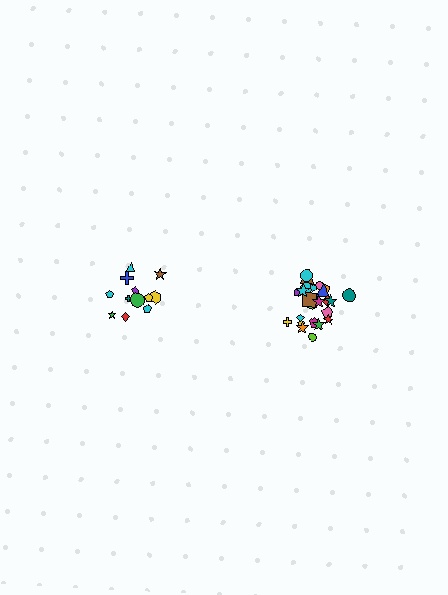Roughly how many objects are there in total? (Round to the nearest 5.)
Roughly 35 objects in total.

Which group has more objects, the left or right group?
The right group.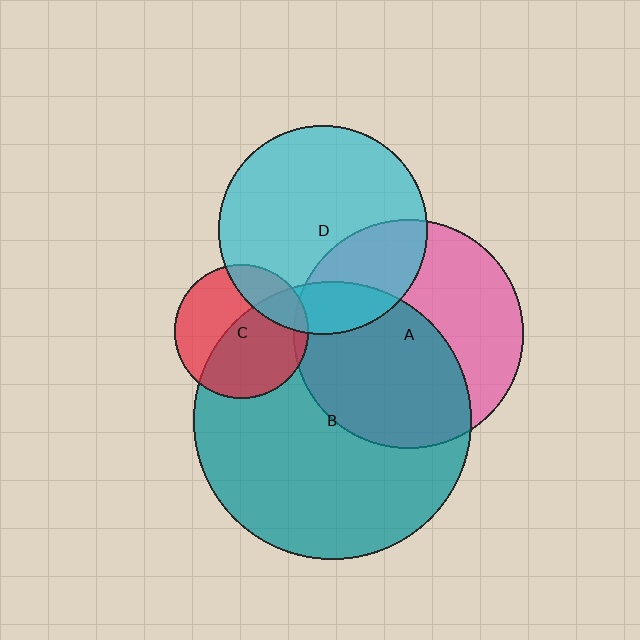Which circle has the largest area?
Circle B (teal).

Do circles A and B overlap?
Yes.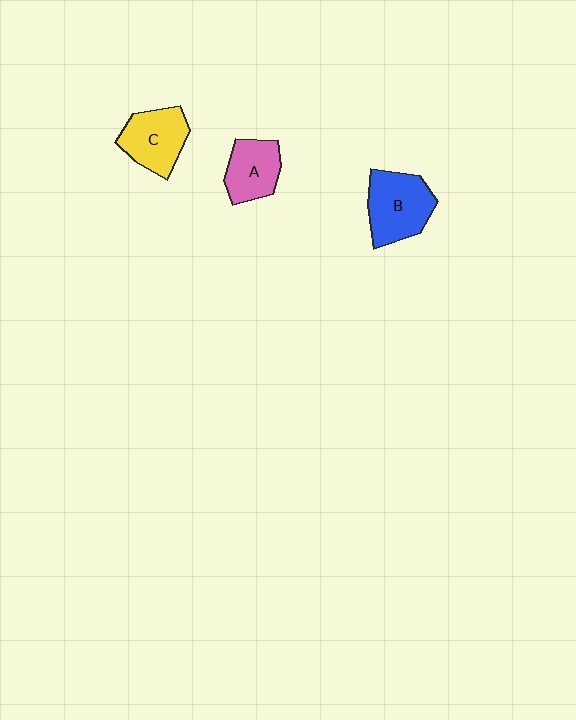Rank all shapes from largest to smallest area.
From largest to smallest: B (blue), C (yellow), A (pink).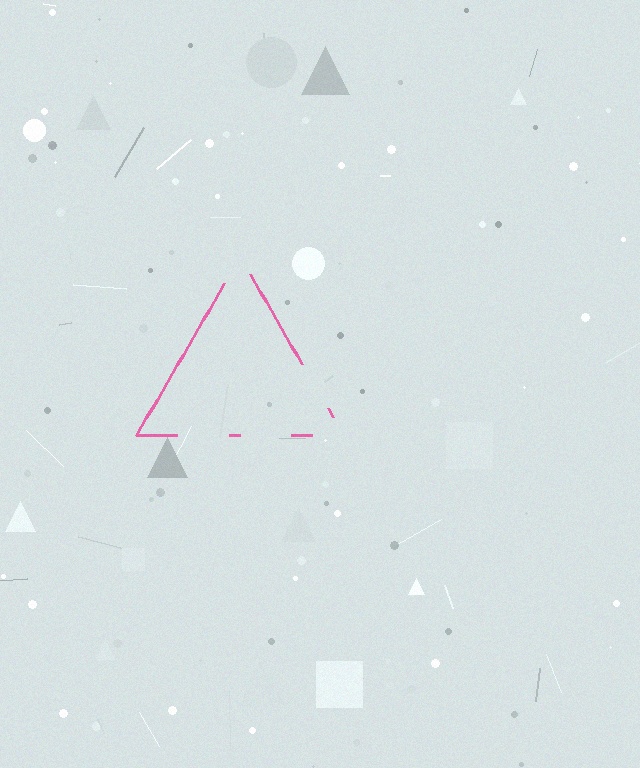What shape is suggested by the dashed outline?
The dashed outline suggests a triangle.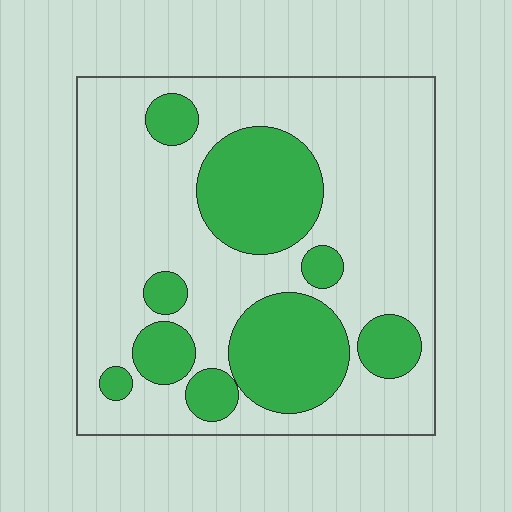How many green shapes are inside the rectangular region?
9.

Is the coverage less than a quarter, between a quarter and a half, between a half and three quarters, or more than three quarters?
Between a quarter and a half.